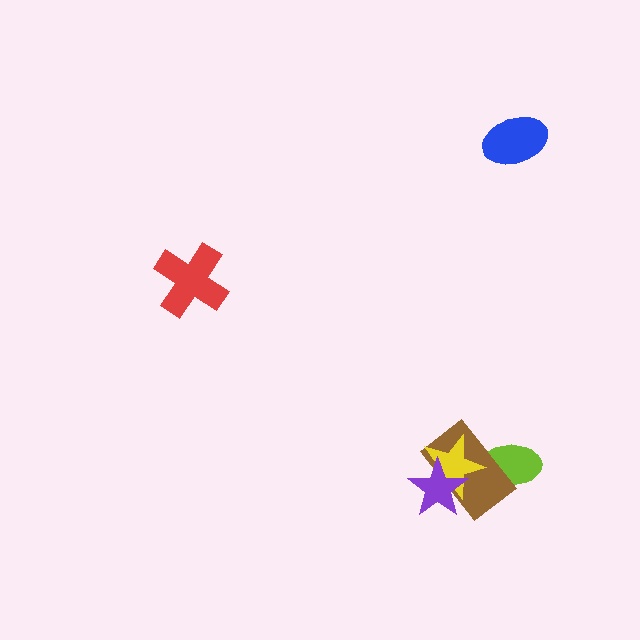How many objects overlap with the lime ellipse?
1 object overlaps with the lime ellipse.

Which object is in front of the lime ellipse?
The brown rectangle is in front of the lime ellipse.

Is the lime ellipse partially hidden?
Yes, it is partially covered by another shape.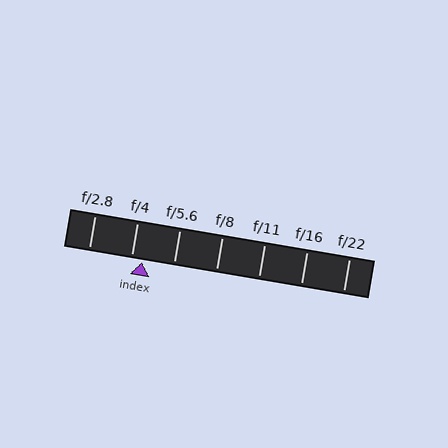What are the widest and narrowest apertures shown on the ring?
The widest aperture shown is f/2.8 and the narrowest is f/22.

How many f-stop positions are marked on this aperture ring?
There are 7 f-stop positions marked.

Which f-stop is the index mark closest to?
The index mark is closest to f/4.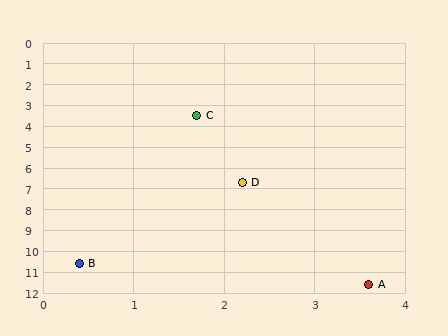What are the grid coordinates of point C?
Point C is at approximately (1.7, 3.5).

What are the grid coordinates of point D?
Point D is at approximately (2.2, 6.7).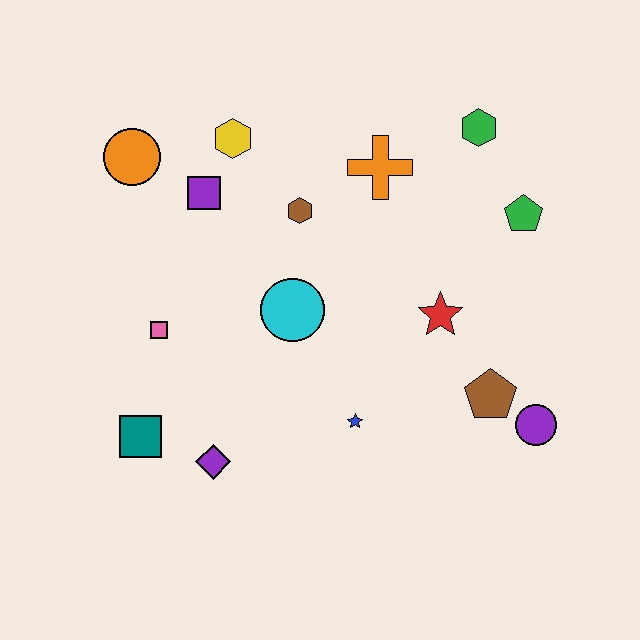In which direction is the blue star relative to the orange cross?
The blue star is below the orange cross.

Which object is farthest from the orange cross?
The teal square is farthest from the orange cross.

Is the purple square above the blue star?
Yes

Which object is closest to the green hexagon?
The green pentagon is closest to the green hexagon.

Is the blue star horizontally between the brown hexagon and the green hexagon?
Yes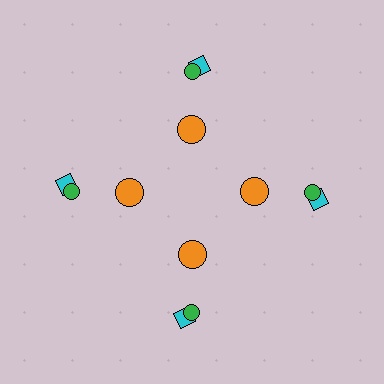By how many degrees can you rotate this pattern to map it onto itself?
The pattern maps onto itself every 90 degrees of rotation.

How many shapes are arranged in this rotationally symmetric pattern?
There are 12 shapes, arranged in 4 groups of 3.